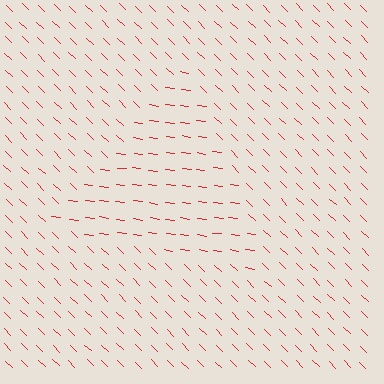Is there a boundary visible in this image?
Yes, there is a texture boundary formed by a change in line orientation.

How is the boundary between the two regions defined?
The boundary is defined purely by a change in line orientation (approximately 37 degrees difference). All lines are the same color and thickness.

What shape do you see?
I see a triangle.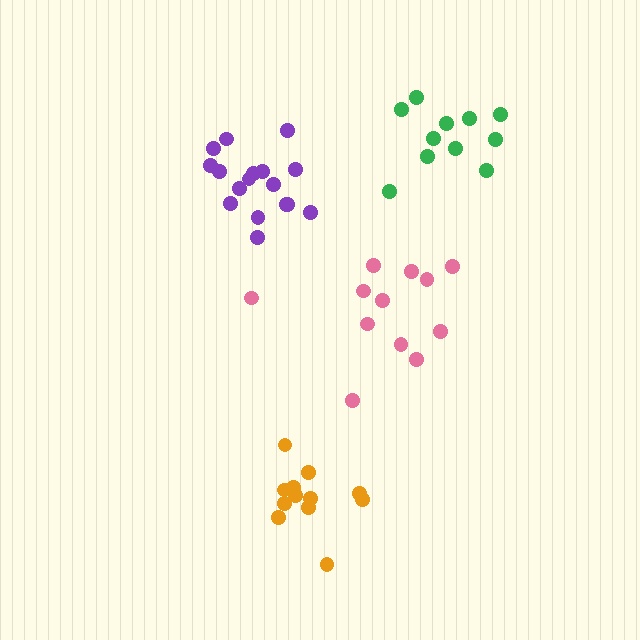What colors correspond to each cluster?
The clusters are colored: orange, pink, green, purple.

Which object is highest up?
The green cluster is topmost.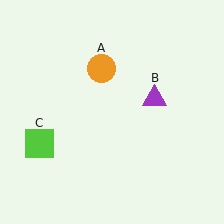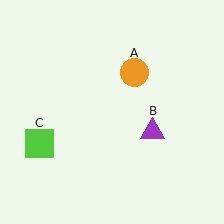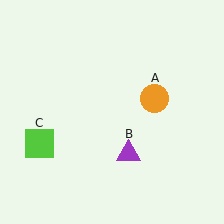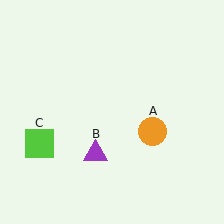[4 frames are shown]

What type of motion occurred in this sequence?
The orange circle (object A), purple triangle (object B) rotated clockwise around the center of the scene.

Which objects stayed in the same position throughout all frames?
Lime square (object C) remained stationary.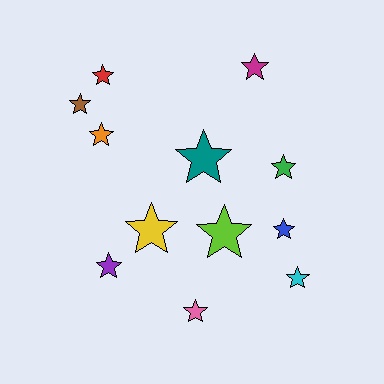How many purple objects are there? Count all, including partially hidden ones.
There is 1 purple object.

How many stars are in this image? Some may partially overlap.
There are 12 stars.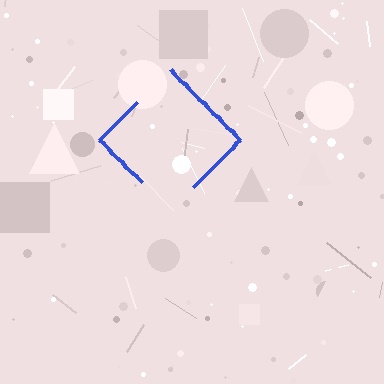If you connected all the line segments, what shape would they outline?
They would outline a diamond.